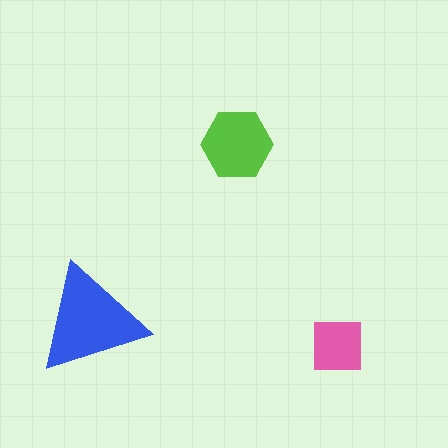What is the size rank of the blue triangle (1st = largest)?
1st.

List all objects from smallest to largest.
The pink square, the lime hexagon, the blue triangle.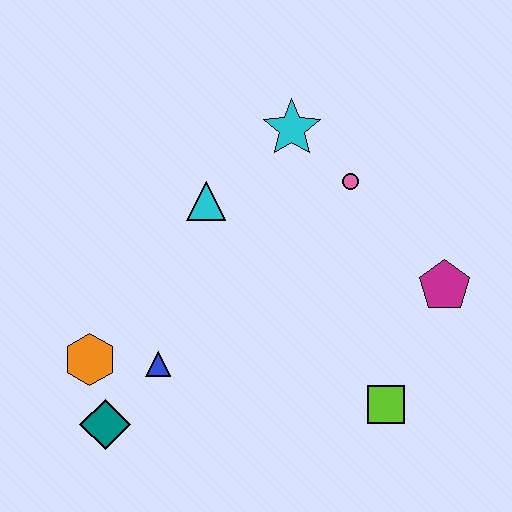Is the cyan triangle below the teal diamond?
No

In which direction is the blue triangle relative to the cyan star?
The blue triangle is below the cyan star.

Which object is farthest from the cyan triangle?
The lime square is farthest from the cyan triangle.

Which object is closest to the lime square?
The magenta pentagon is closest to the lime square.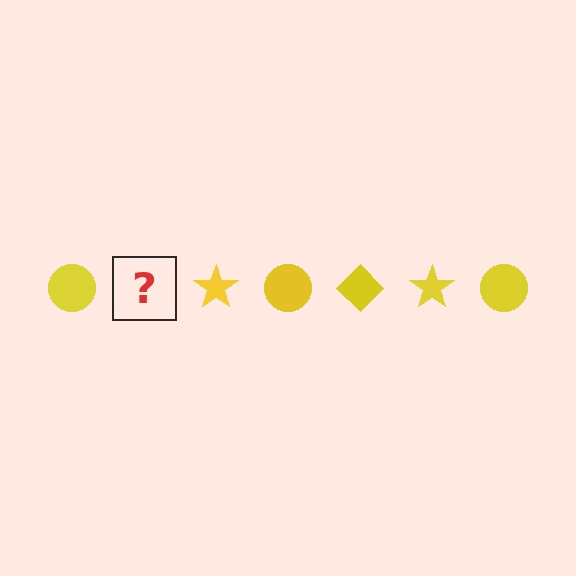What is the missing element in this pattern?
The missing element is a yellow diamond.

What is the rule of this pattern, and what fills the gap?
The rule is that the pattern cycles through circle, diamond, star shapes in yellow. The gap should be filled with a yellow diamond.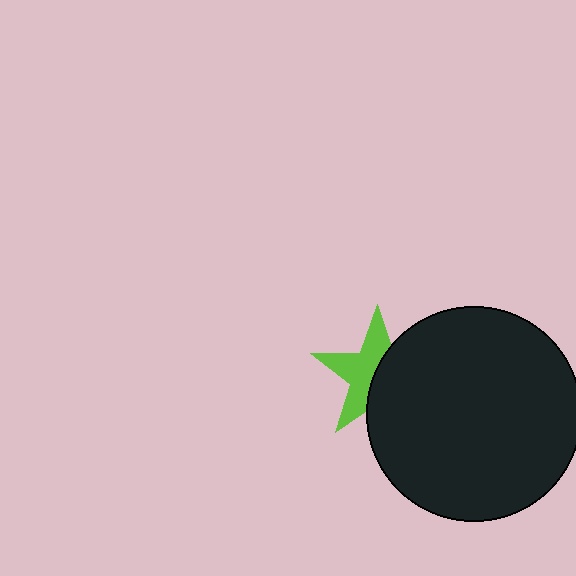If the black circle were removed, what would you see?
You would see the complete lime star.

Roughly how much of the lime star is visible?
About half of it is visible (roughly 52%).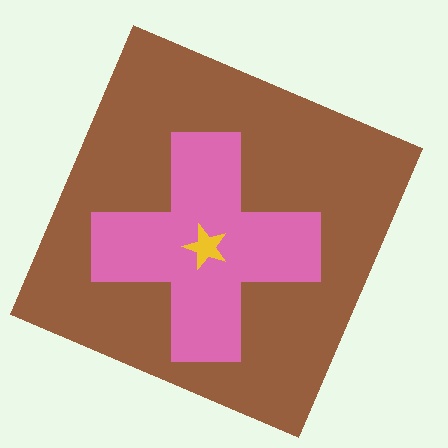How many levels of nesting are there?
3.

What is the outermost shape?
The brown square.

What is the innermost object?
The yellow star.